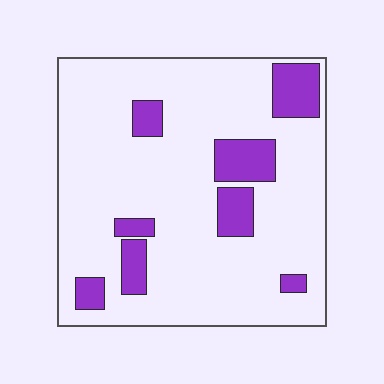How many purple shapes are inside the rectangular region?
8.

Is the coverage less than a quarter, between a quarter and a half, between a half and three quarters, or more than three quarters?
Less than a quarter.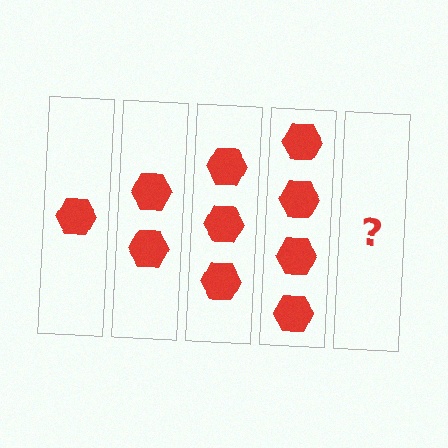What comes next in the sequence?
The next element should be 5 hexagons.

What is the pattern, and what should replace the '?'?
The pattern is that each step adds one more hexagon. The '?' should be 5 hexagons.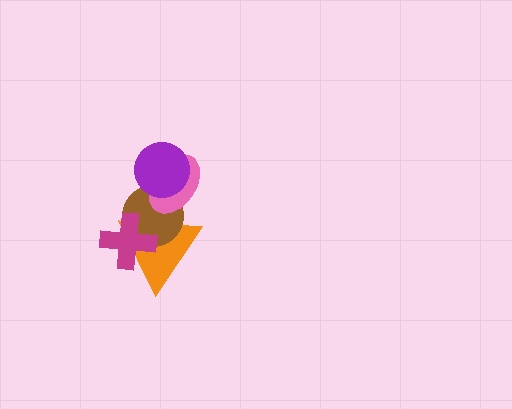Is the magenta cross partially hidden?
No, no other shape covers it.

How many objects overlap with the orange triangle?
3 objects overlap with the orange triangle.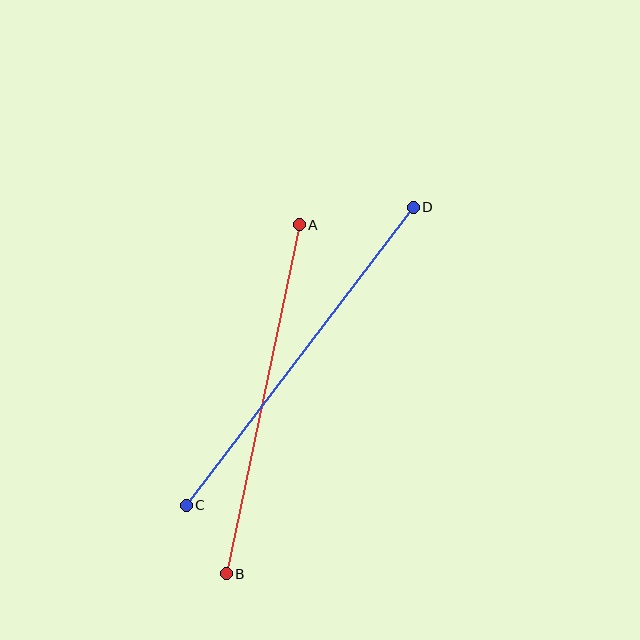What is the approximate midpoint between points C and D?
The midpoint is at approximately (300, 356) pixels.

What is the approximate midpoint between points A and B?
The midpoint is at approximately (263, 399) pixels.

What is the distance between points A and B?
The distance is approximately 357 pixels.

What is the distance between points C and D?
The distance is approximately 375 pixels.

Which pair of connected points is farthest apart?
Points C and D are farthest apart.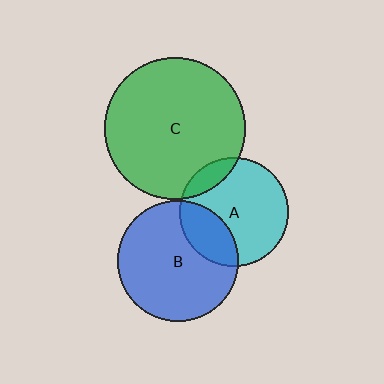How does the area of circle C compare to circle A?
Approximately 1.7 times.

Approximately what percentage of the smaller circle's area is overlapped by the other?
Approximately 10%.